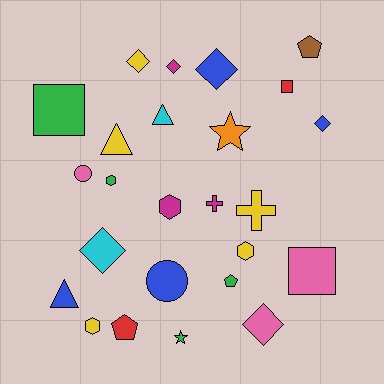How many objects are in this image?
There are 25 objects.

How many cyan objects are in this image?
There are 2 cyan objects.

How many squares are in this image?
There are 3 squares.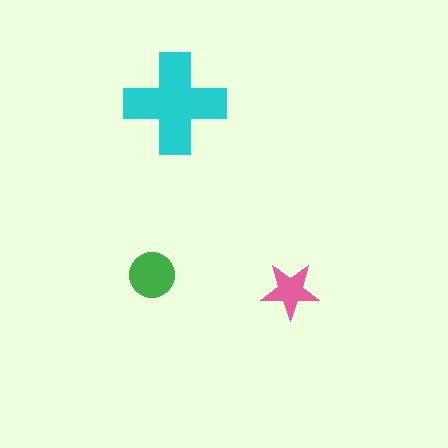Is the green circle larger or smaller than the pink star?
Larger.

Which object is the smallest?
The pink star.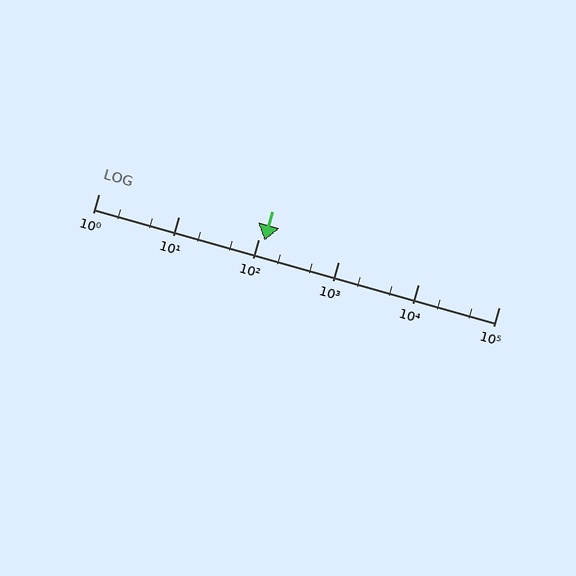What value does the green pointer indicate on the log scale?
The pointer indicates approximately 120.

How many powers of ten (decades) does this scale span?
The scale spans 5 decades, from 1 to 100000.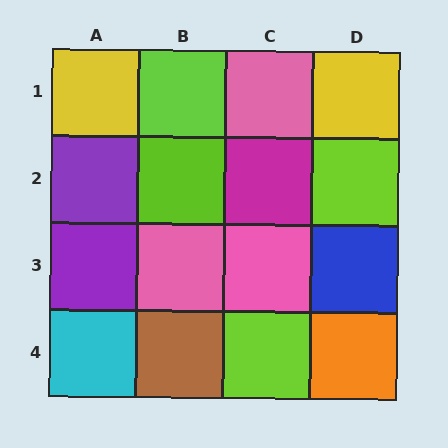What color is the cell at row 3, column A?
Purple.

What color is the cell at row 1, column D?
Yellow.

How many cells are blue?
1 cell is blue.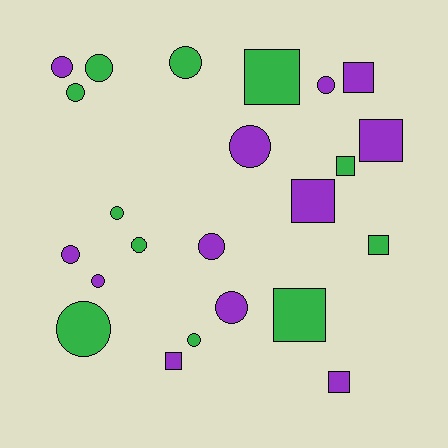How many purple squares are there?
There are 5 purple squares.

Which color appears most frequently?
Purple, with 12 objects.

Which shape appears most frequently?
Circle, with 14 objects.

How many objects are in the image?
There are 23 objects.